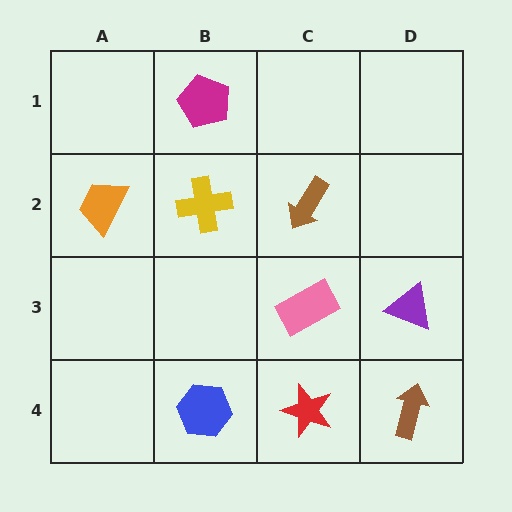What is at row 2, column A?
An orange trapezoid.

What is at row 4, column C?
A red star.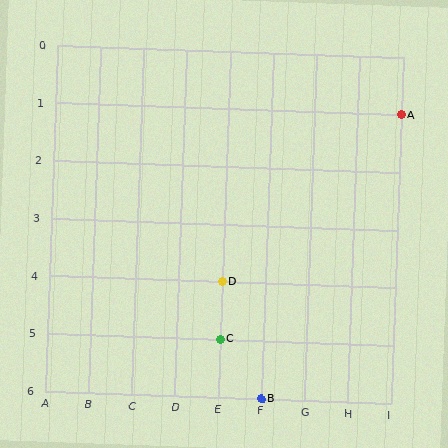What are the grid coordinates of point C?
Point C is at grid coordinates (E, 5).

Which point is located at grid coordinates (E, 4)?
Point D is at (E, 4).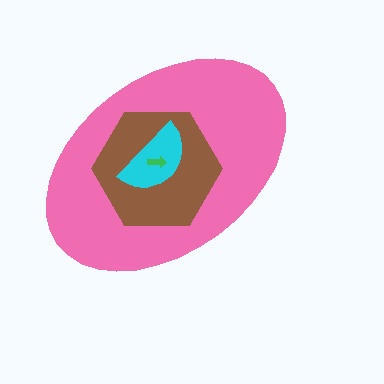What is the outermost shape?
The pink ellipse.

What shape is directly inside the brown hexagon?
The cyan semicircle.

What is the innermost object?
The green arrow.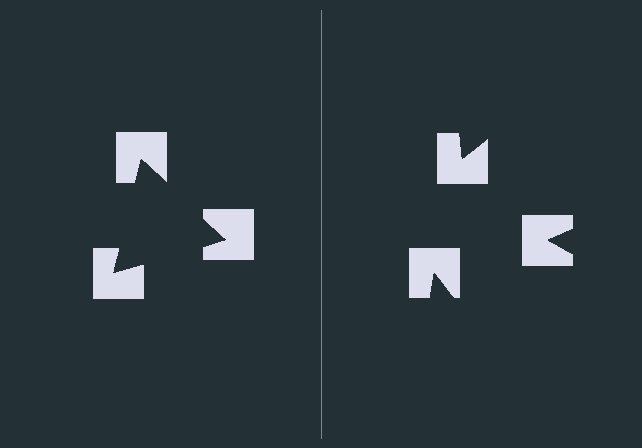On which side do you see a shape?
An illusory triangle appears on the left side. On the right side the wedge cuts are rotated, so no coherent shape forms.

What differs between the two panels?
The notched squares are positioned identically on both sides; only the wedge orientations differ. On the left they align to a triangle; on the right they are misaligned.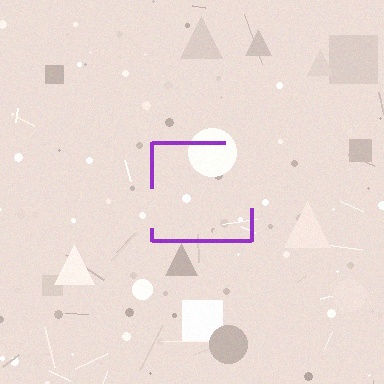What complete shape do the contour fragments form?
The contour fragments form a square.